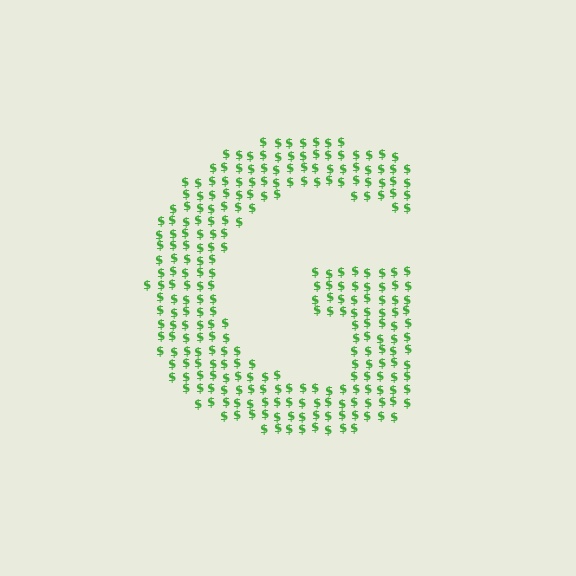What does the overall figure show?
The overall figure shows the letter G.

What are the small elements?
The small elements are dollar signs.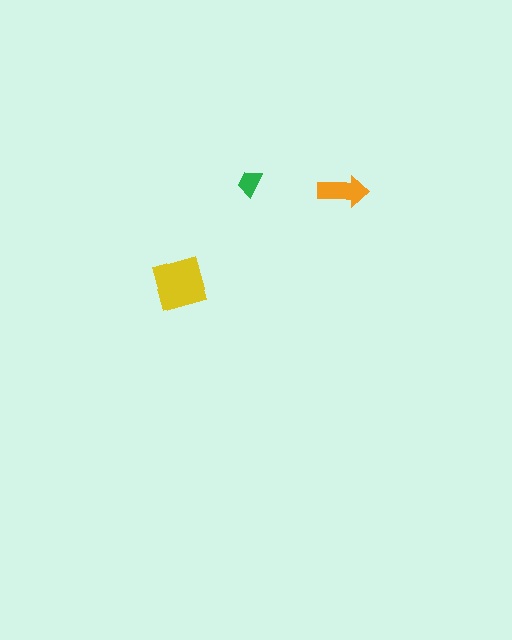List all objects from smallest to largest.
The green trapezoid, the orange arrow, the yellow square.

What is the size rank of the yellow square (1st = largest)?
1st.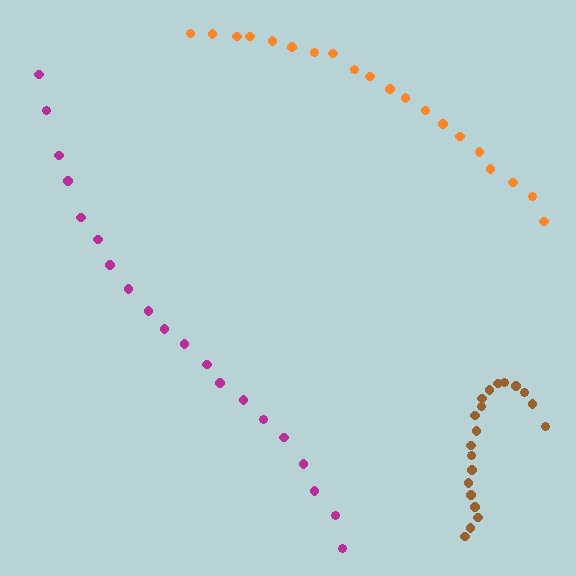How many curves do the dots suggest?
There are 3 distinct paths.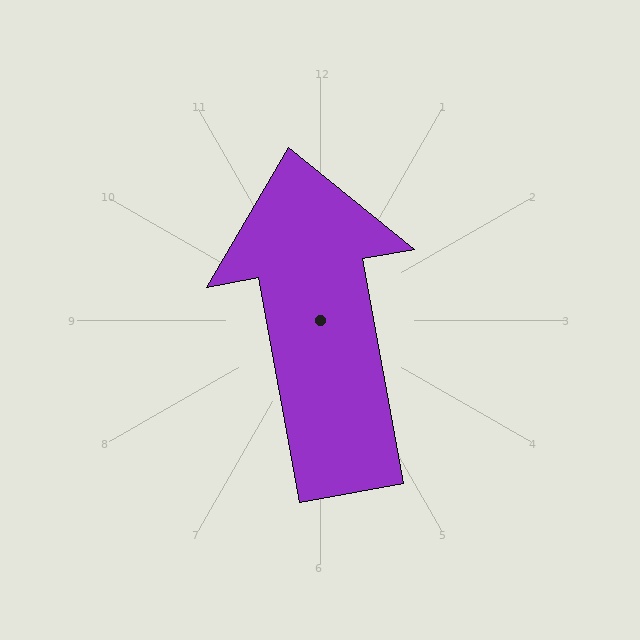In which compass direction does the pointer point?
North.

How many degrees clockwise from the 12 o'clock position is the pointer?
Approximately 350 degrees.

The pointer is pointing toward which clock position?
Roughly 12 o'clock.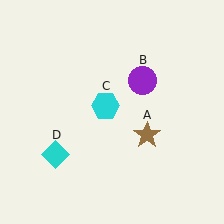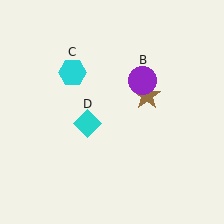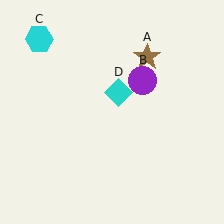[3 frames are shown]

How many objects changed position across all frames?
3 objects changed position: brown star (object A), cyan hexagon (object C), cyan diamond (object D).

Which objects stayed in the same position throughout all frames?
Purple circle (object B) remained stationary.